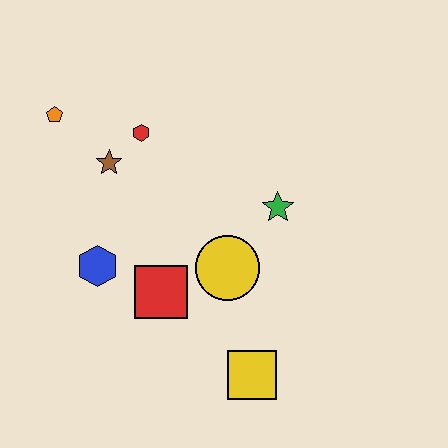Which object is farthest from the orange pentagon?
The yellow square is farthest from the orange pentagon.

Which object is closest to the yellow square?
The yellow circle is closest to the yellow square.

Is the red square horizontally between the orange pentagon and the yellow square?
Yes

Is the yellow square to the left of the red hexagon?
No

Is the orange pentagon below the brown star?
No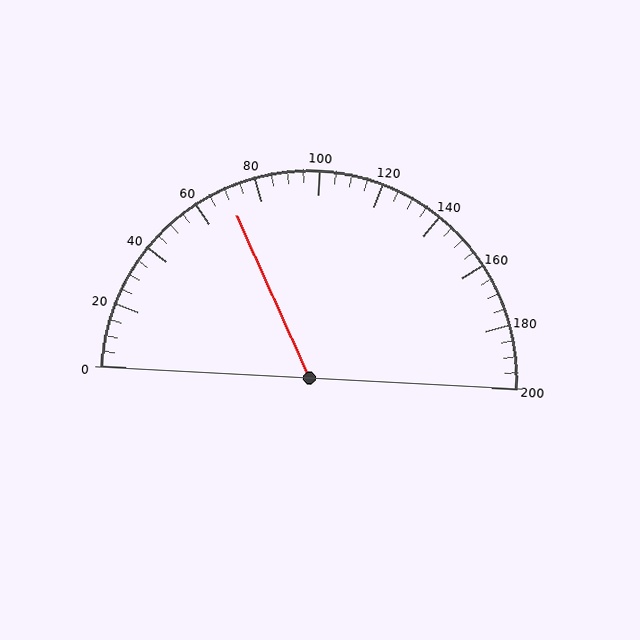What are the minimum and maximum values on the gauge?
The gauge ranges from 0 to 200.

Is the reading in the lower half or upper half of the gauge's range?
The reading is in the lower half of the range (0 to 200).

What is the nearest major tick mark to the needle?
The nearest major tick mark is 80.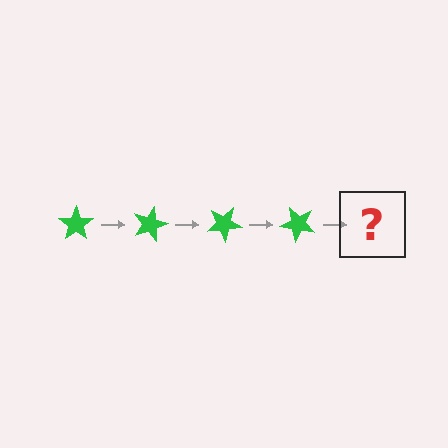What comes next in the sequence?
The next element should be a green star rotated 60 degrees.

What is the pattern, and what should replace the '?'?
The pattern is that the star rotates 15 degrees each step. The '?' should be a green star rotated 60 degrees.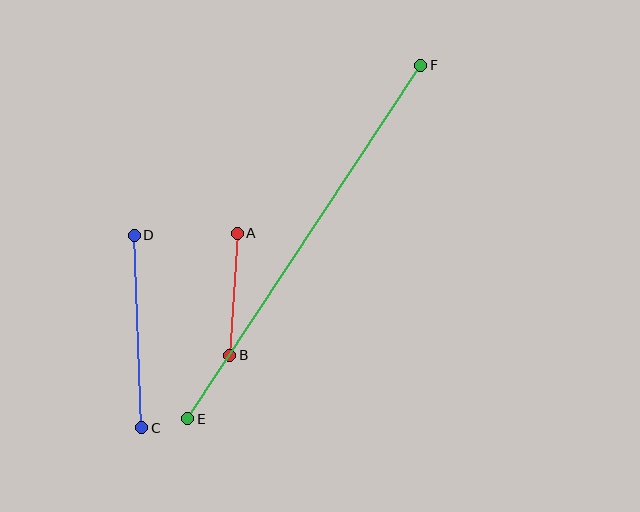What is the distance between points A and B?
The distance is approximately 122 pixels.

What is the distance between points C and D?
The distance is approximately 193 pixels.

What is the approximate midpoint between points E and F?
The midpoint is at approximately (304, 242) pixels.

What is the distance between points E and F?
The distance is approximately 424 pixels.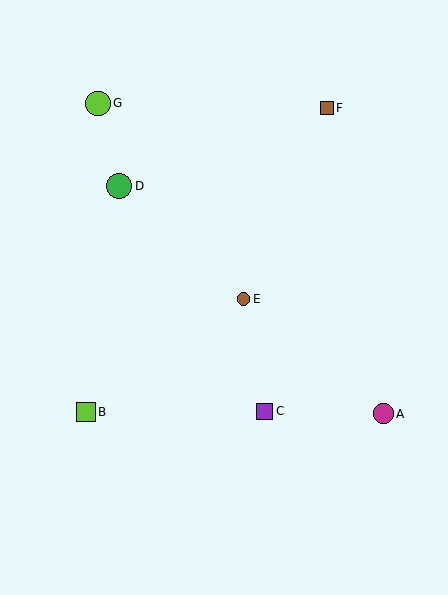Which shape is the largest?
The green circle (labeled D) is the largest.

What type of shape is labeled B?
Shape B is a lime square.